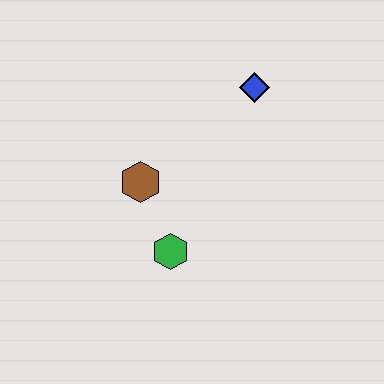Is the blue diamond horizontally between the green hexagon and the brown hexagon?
No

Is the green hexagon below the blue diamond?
Yes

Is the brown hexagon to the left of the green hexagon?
Yes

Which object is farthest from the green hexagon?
The blue diamond is farthest from the green hexagon.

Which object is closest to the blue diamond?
The brown hexagon is closest to the blue diamond.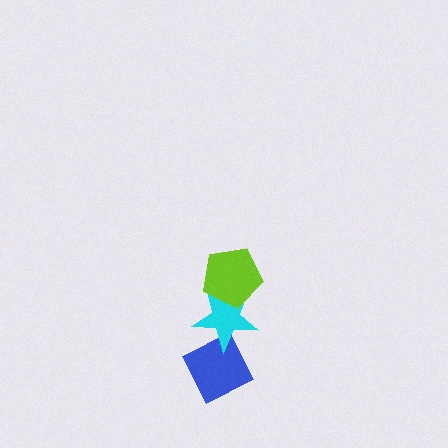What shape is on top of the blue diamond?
The cyan star is on top of the blue diamond.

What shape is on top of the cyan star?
The lime pentagon is on top of the cyan star.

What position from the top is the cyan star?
The cyan star is 2nd from the top.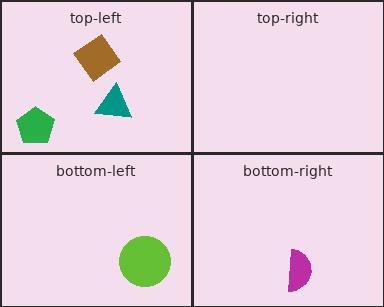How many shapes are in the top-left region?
3.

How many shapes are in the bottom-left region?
1.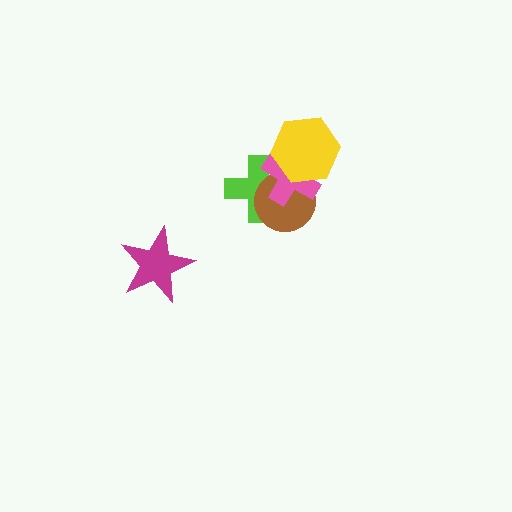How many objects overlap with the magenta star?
0 objects overlap with the magenta star.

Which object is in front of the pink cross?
The yellow hexagon is in front of the pink cross.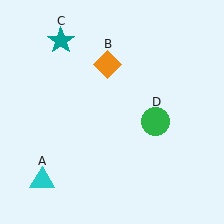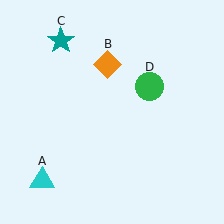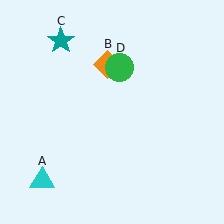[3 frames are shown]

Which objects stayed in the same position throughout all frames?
Cyan triangle (object A) and orange diamond (object B) and teal star (object C) remained stationary.